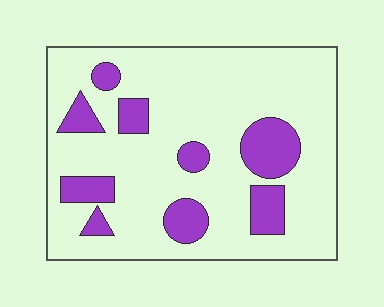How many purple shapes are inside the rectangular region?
9.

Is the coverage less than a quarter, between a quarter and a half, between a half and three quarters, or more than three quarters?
Less than a quarter.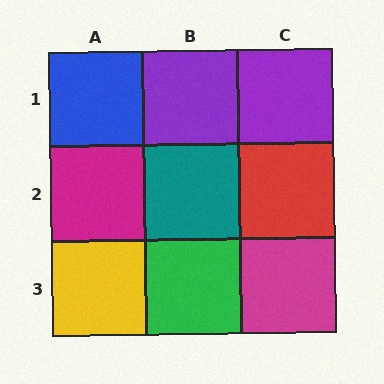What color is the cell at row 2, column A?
Magenta.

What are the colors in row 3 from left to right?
Yellow, green, magenta.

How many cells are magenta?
2 cells are magenta.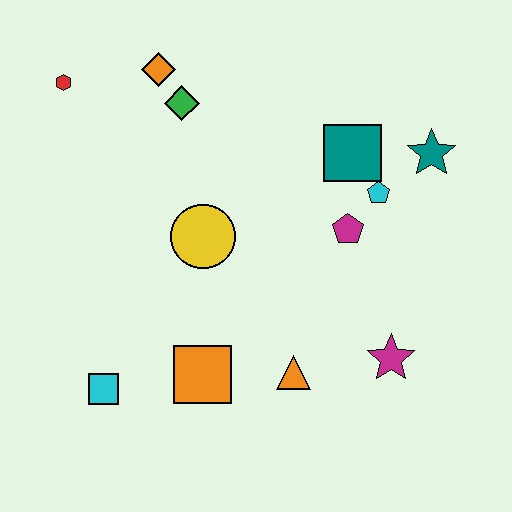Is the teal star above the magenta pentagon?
Yes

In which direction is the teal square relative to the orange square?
The teal square is above the orange square.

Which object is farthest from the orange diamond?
The magenta star is farthest from the orange diamond.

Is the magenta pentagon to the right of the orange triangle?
Yes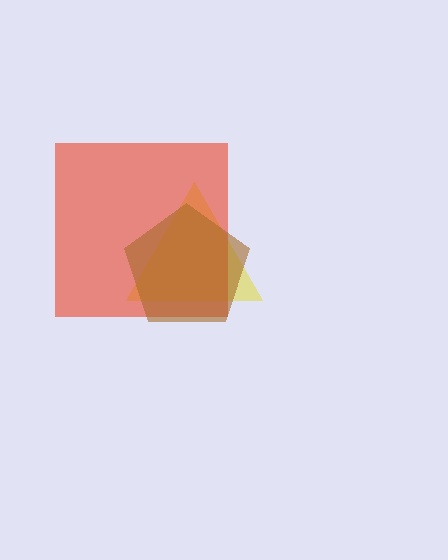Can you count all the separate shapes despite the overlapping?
Yes, there are 3 separate shapes.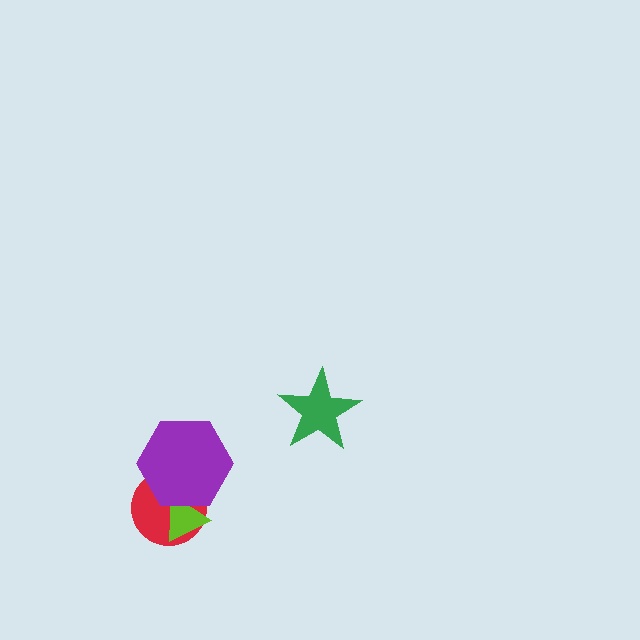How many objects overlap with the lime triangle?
2 objects overlap with the lime triangle.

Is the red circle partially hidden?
Yes, it is partially covered by another shape.